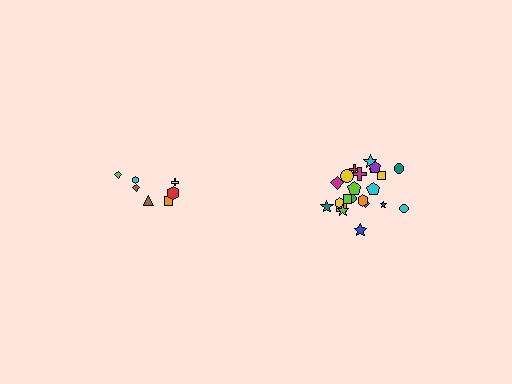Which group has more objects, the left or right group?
The right group.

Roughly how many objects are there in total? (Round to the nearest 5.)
Roughly 30 objects in total.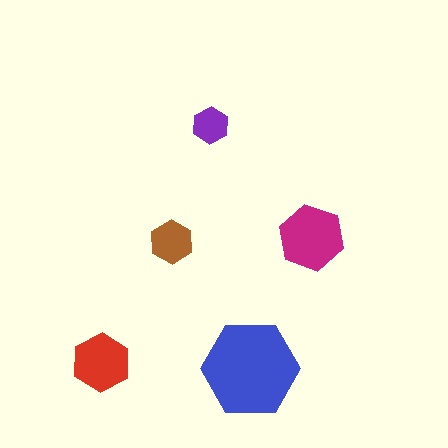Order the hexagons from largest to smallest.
the blue one, the magenta one, the red one, the brown one, the purple one.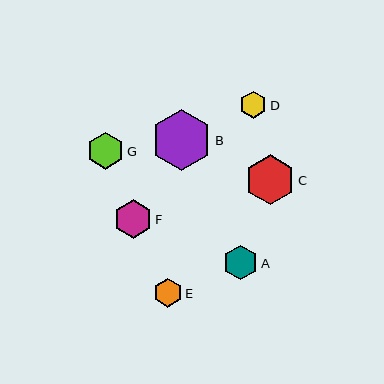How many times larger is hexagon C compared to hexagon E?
Hexagon C is approximately 1.7 times the size of hexagon E.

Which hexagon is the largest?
Hexagon B is the largest with a size of approximately 60 pixels.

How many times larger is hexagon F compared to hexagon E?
Hexagon F is approximately 1.3 times the size of hexagon E.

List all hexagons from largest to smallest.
From largest to smallest: B, C, F, G, A, E, D.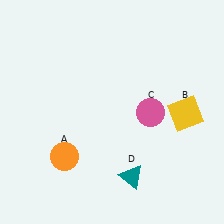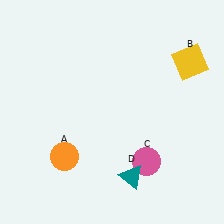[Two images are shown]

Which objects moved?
The objects that moved are: the yellow square (B), the pink circle (C).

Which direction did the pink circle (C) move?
The pink circle (C) moved down.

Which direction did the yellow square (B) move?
The yellow square (B) moved up.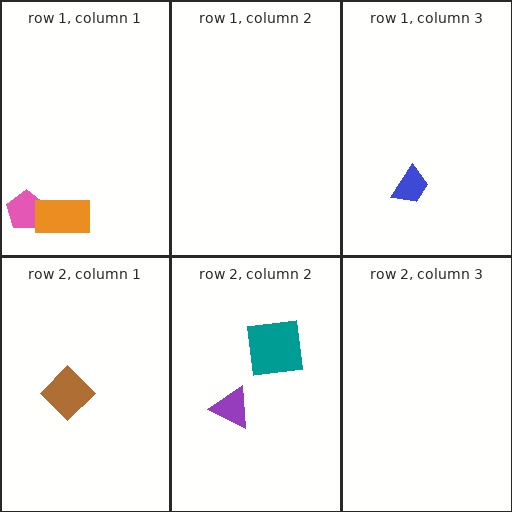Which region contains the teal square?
The row 2, column 2 region.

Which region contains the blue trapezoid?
The row 1, column 3 region.